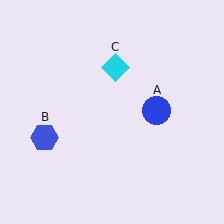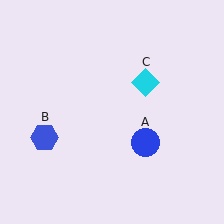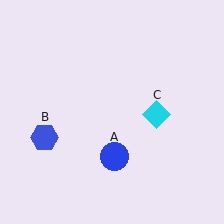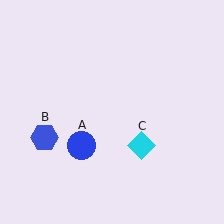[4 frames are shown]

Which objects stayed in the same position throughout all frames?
Blue hexagon (object B) remained stationary.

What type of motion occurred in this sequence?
The blue circle (object A), cyan diamond (object C) rotated clockwise around the center of the scene.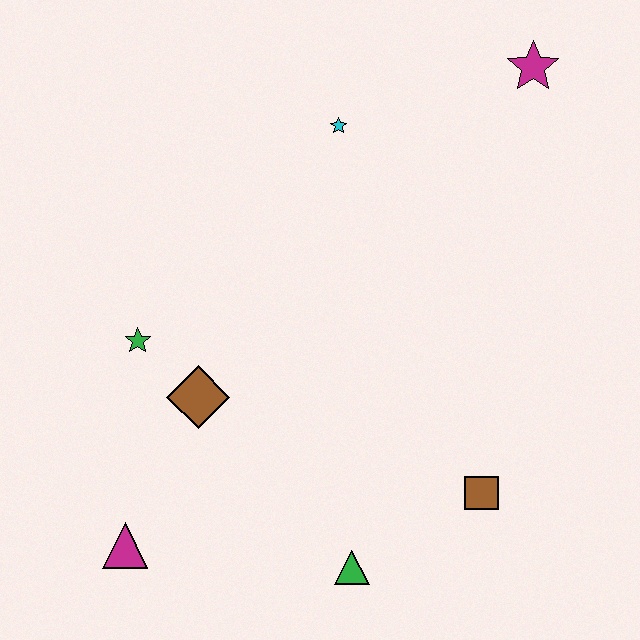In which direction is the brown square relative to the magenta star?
The brown square is below the magenta star.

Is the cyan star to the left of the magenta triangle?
No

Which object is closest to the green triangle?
The brown square is closest to the green triangle.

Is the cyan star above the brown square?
Yes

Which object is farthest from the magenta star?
The magenta triangle is farthest from the magenta star.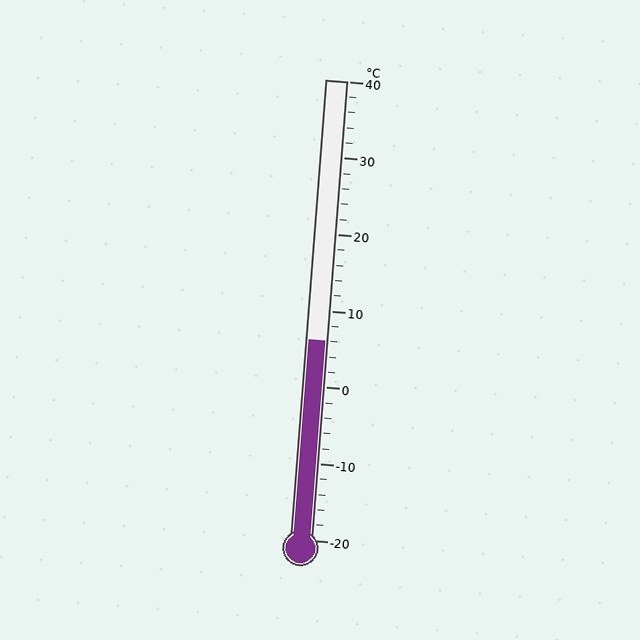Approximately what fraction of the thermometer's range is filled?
The thermometer is filled to approximately 45% of its range.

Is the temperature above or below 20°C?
The temperature is below 20°C.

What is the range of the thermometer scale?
The thermometer scale ranges from -20°C to 40°C.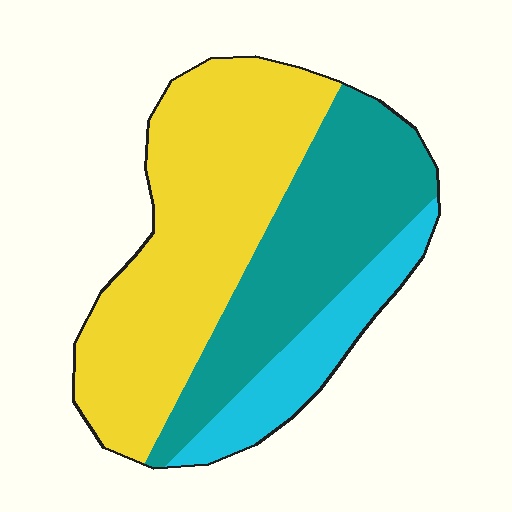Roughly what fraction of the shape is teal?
Teal takes up between a third and a half of the shape.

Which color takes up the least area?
Cyan, at roughly 15%.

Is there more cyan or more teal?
Teal.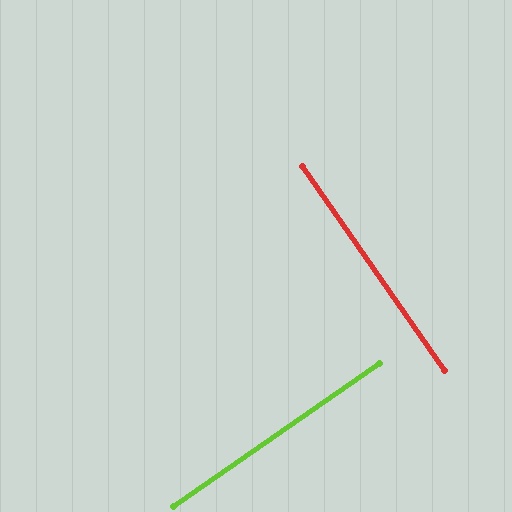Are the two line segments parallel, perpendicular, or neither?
Perpendicular — they meet at approximately 90°.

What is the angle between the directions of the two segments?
Approximately 90 degrees.